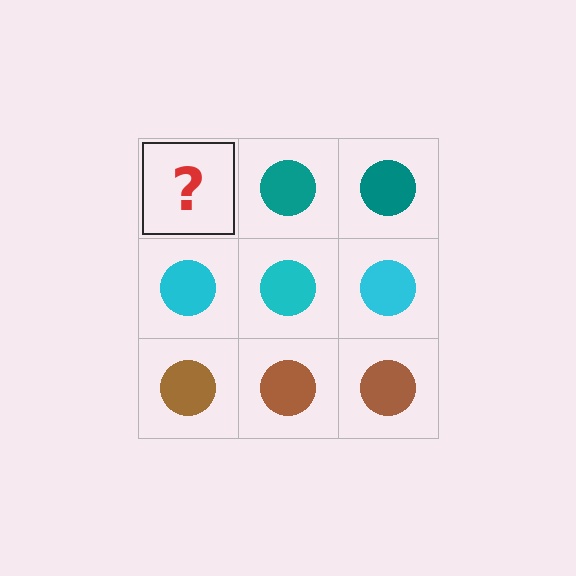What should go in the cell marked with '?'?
The missing cell should contain a teal circle.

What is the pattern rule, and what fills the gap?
The rule is that each row has a consistent color. The gap should be filled with a teal circle.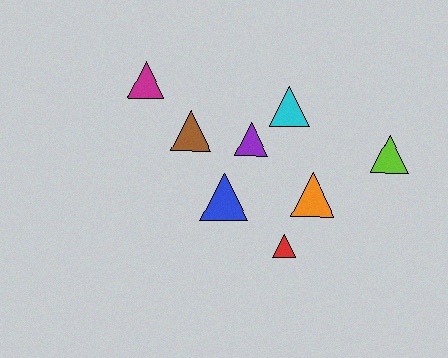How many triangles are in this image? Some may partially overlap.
There are 8 triangles.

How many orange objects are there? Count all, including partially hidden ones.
There is 1 orange object.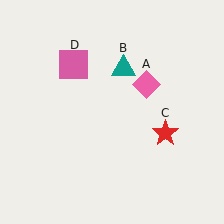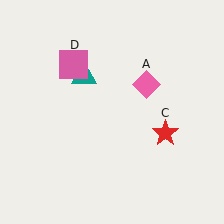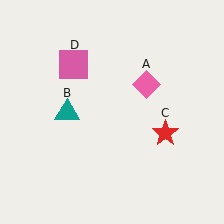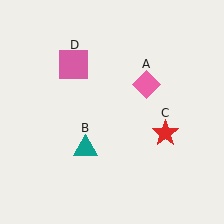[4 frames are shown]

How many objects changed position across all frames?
1 object changed position: teal triangle (object B).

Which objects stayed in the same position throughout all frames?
Pink diamond (object A) and red star (object C) and pink square (object D) remained stationary.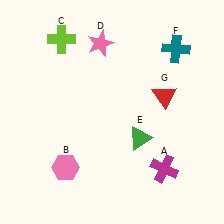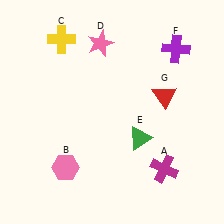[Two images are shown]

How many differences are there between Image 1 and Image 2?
There are 2 differences between the two images.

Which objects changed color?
C changed from lime to yellow. F changed from teal to purple.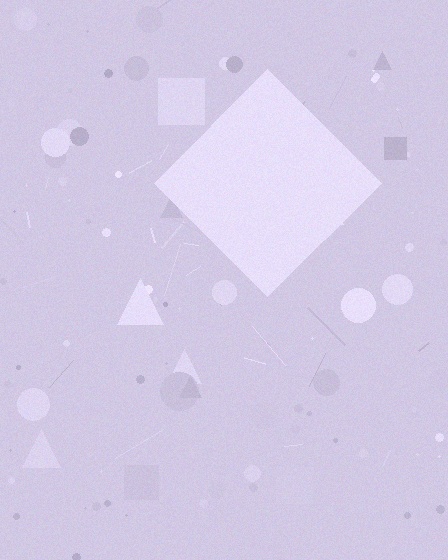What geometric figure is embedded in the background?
A diamond is embedded in the background.